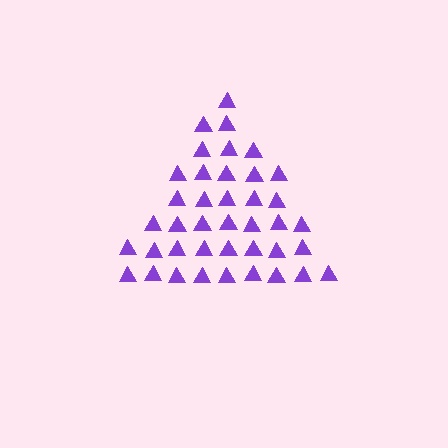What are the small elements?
The small elements are triangles.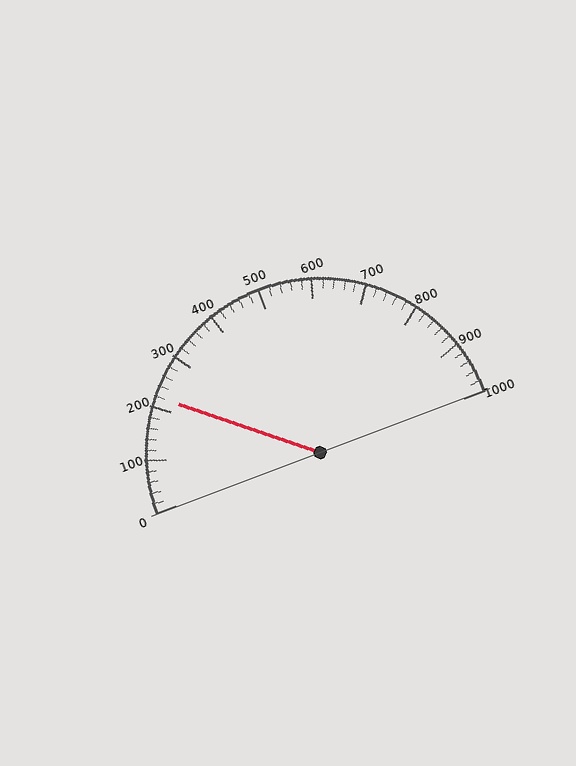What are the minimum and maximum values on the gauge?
The gauge ranges from 0 to 1000.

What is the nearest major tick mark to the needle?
The nearest major tick mark is 200.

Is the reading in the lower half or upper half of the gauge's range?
The reading is in the lower half of the range (0 to 1000).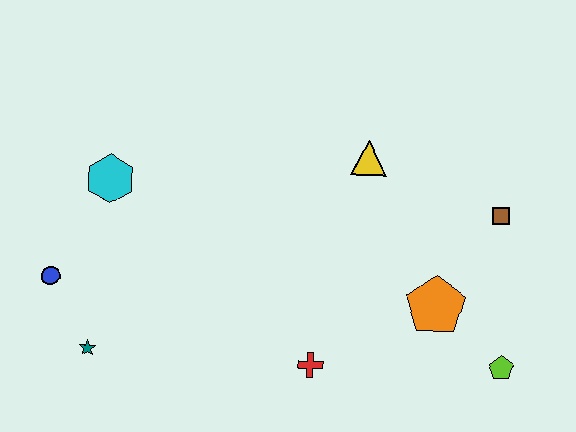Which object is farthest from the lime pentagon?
The blue circle is farthest from the lime pentagon.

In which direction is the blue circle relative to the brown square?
The blue circle is to the left of the brown square.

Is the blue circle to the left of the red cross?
Yes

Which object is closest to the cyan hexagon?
The blue circle is closest to the cyan hexagon.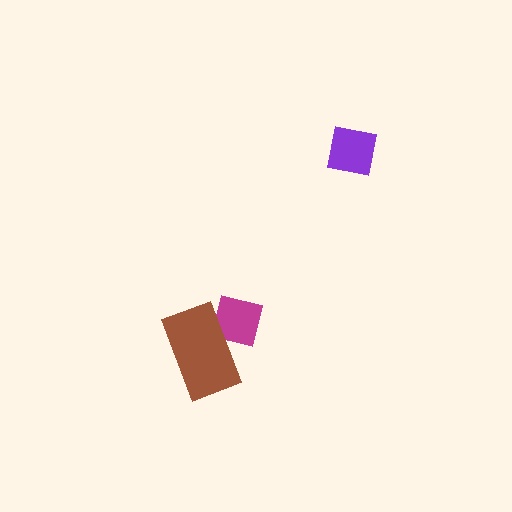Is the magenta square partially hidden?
Yes, it is partially covered by another shape.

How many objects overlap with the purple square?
0 objects overlap with the purple square.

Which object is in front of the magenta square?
The brown rectangle is in front of the magenta square.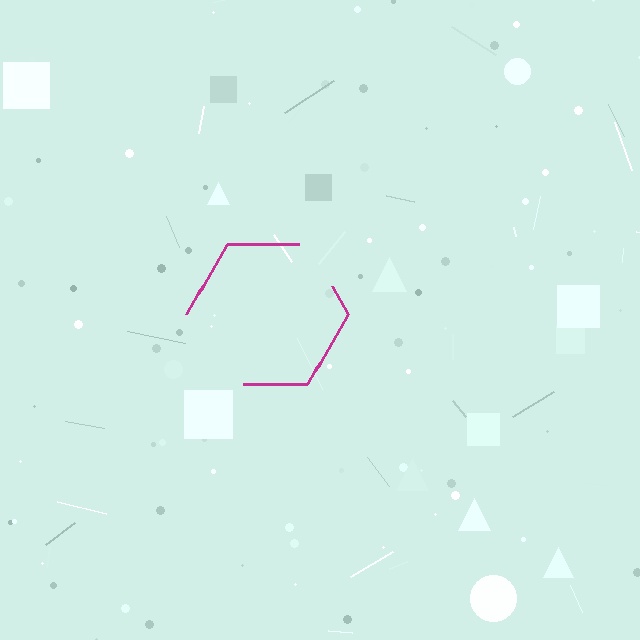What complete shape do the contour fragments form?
The contour fragments form a hexagon.